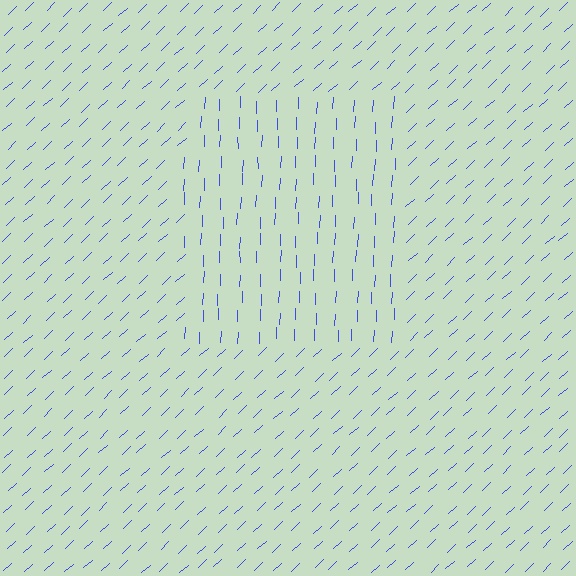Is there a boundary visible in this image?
Yes, there is a texture boundary formed by a change in line orientation.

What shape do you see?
I see a rectangle.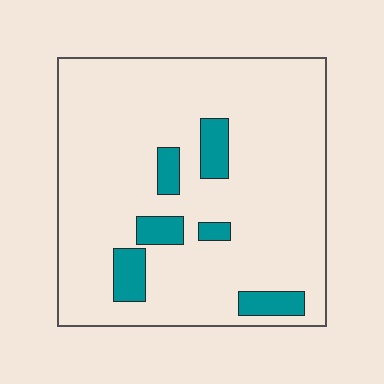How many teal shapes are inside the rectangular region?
6.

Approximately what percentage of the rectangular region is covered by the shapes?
Approximately 10%.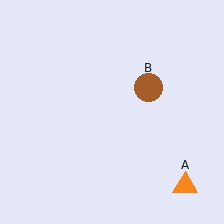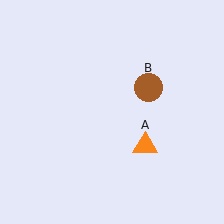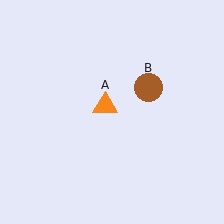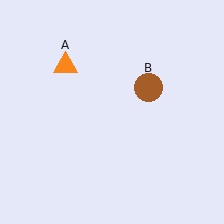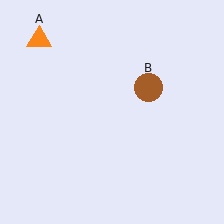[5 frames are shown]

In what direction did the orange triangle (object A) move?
The orange triangle (object A) moved up and to the left.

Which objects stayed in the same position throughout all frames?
Brown circle (object B) remained stationary.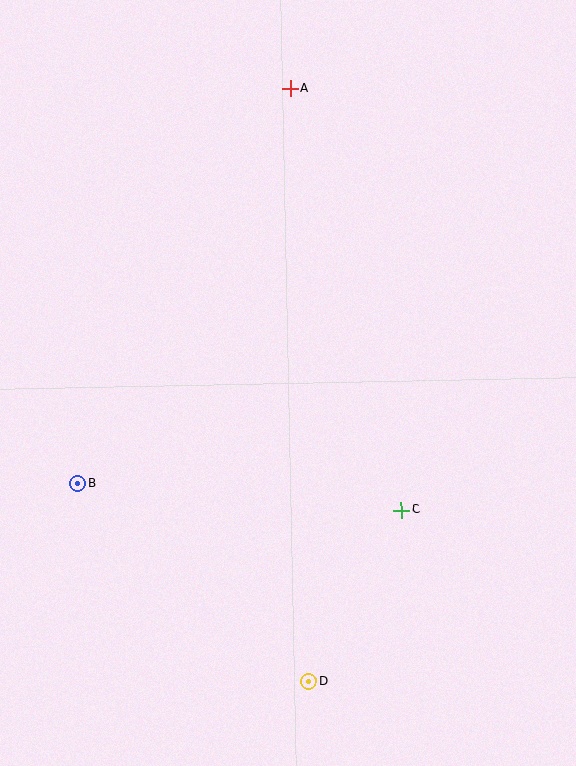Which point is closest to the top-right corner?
Point A is closest to the top-right corner.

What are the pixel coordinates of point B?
Point B is at (78, 484).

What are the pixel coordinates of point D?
Point D is at (309, 682).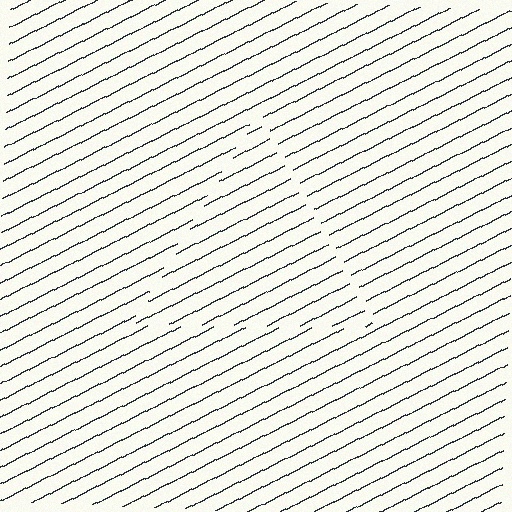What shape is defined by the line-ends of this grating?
An illusory triangle. The interior of the shape contains the same grating, shifted by half a period — the contour is defined by the phase discontinuity where line-ends from the inner and outer gratings abut.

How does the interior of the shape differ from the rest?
The interior of the shape contains the same grating, shifted by half a period — the contour is defined by the phase discontinuity where line-ends from the inner and outer gratings abut.